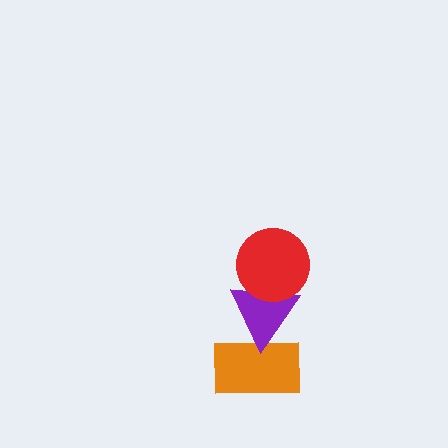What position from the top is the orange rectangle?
The orange rectangle is 3rd from the top.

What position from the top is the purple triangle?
The purple triangle is 2nd from the top.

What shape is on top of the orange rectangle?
The purple triangle is on top of the orange rectangle.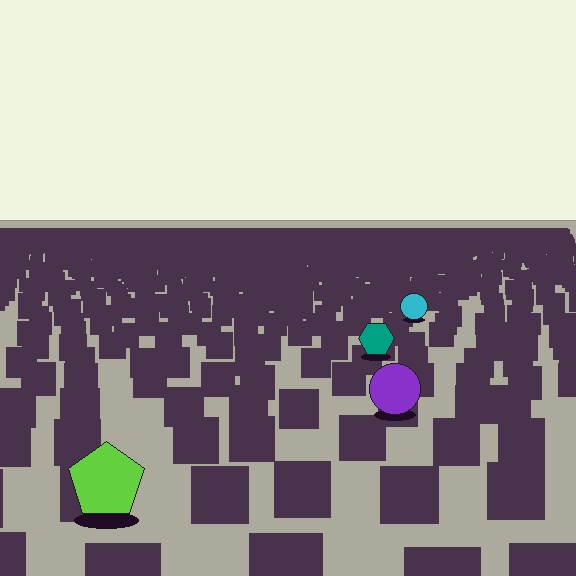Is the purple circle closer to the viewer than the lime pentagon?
No. The lime pentagon is closer — you can tell from the texture gradient: the ground texture is coarser near it.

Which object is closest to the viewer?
The lime pentagon is closest. The texture marks near it are larger and more spread out.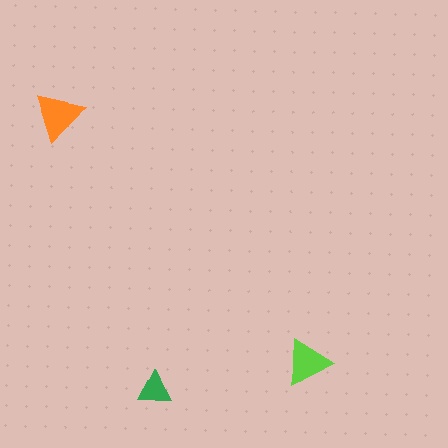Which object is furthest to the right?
The lime triangle is rightmost.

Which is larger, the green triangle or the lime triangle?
The lime one.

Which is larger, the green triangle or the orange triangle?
The orange one.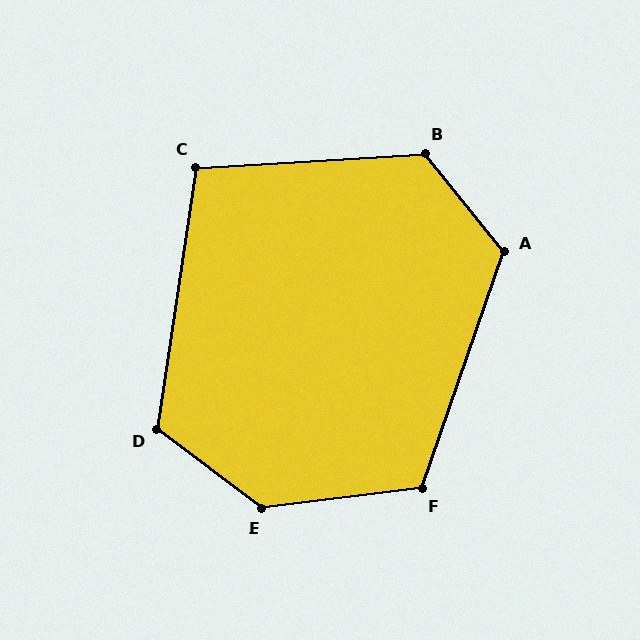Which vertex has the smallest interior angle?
C, at approximately 102 degrees.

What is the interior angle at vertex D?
Approximately 118 degrees (obtuse).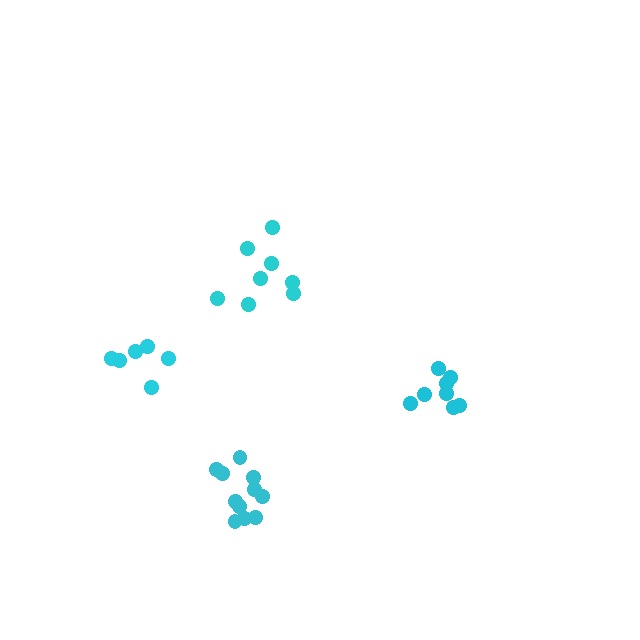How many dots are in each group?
Group 1: 8 dots, Group 2: 8 dots, Group 3: 11 dots, Group 4: 6 dots (33 total).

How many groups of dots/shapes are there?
There are 4 groups.